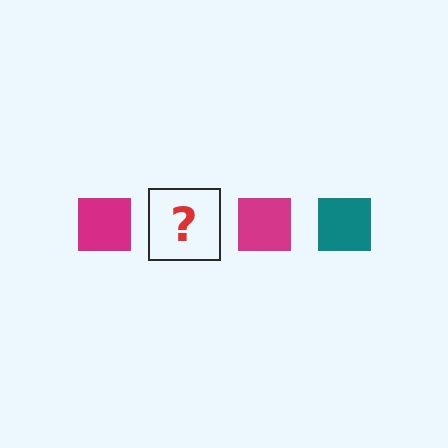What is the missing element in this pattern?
The missing element is a teal square.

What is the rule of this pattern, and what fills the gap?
The rule is that the pattern cycles through magenta, teal squares. The gap should be filled with a teal square.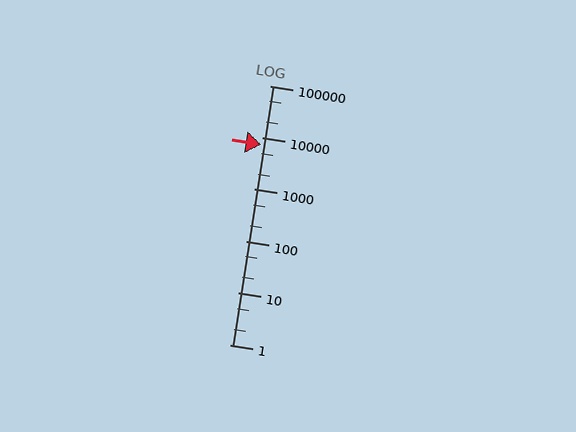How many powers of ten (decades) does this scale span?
The scale spans 5 decades, from 1 to 100000.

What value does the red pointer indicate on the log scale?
The pointer indicates approximately 7300.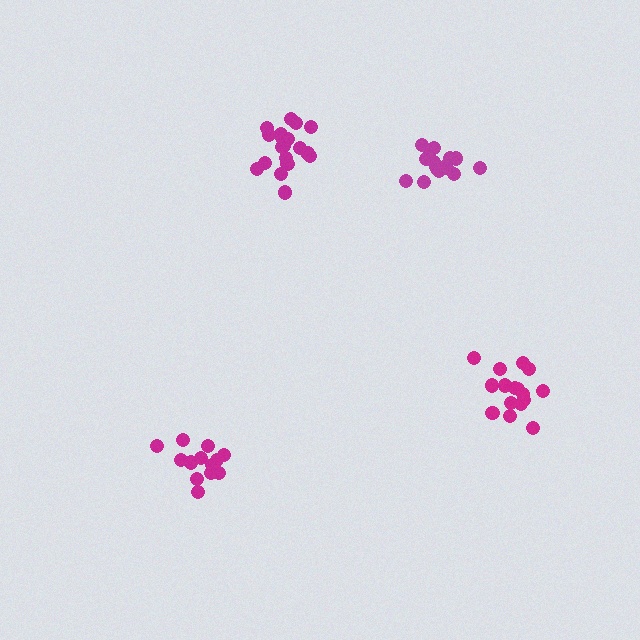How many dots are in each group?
Group 1: 19 dots, Group 2: 16 dots, Group 3: 14 dots, Group 4: 16 dots (65 total).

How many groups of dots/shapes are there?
There are 4 groups.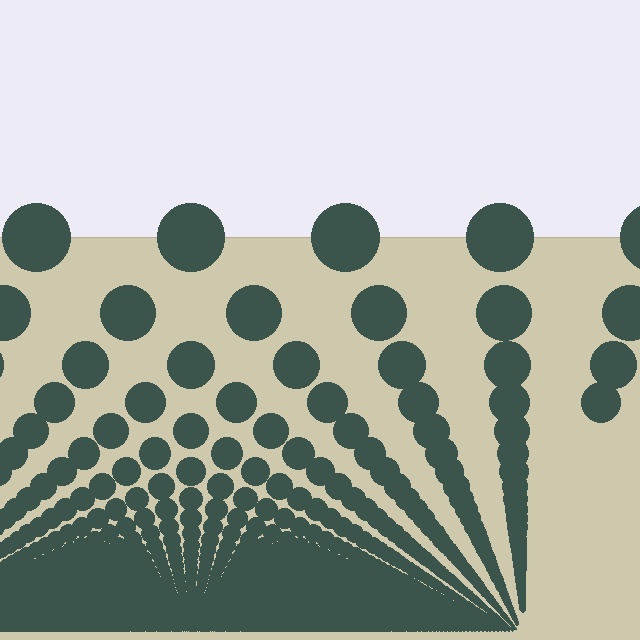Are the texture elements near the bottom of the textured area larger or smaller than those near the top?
Smaller. The gradient is inverted — elements near the bottom are smaller and denser.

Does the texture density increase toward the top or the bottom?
Density increases toward the bottom.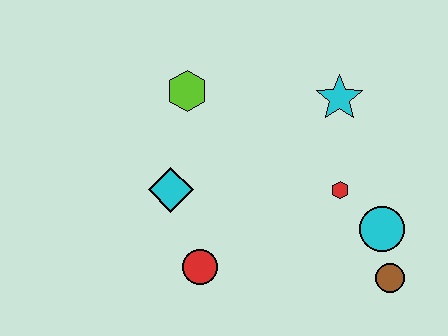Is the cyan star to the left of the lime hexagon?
No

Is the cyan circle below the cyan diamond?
Yes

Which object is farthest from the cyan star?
The red circle is farthest from the cyan star.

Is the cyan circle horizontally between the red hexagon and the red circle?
No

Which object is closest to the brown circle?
The cyan circle is closest to the brown circle.